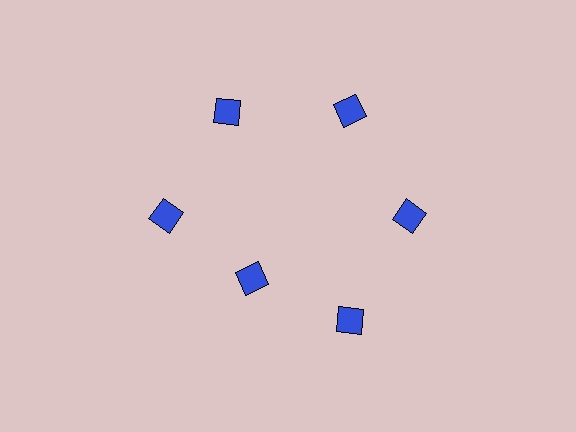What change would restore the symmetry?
The symmetry would be restored by moving it outward, back onto the ring so that all 6 diamonds sit at equal angles and equal distance from the center.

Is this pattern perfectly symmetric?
No. The 6 blue diamonds are arranged in a ring, but one element near the 7 o'clock position is pulled inward toward the center, breaking the 6-fold rotational symmetry.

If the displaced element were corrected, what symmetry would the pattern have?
It would have 6-fold rotational symmetry — the pattern would map onto itself every 60 degrees.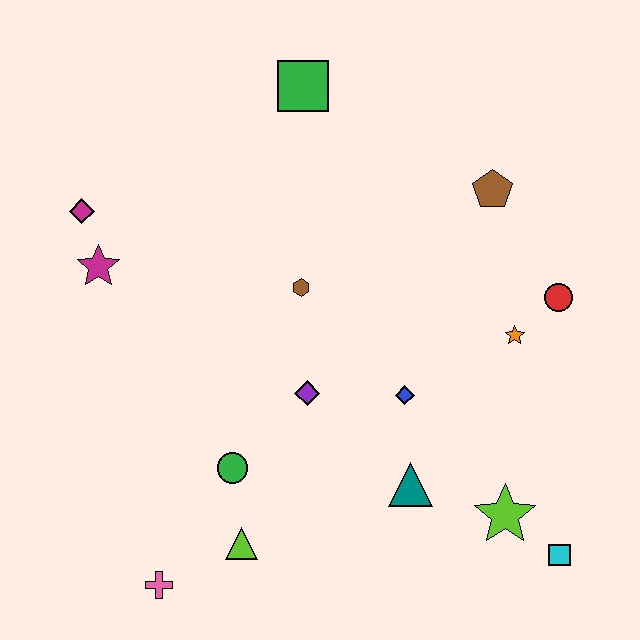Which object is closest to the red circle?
The orange star is closest to the red circle.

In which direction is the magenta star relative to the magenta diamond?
The magenta star is below the magenta diamond.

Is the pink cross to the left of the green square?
Yes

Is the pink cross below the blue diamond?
Yes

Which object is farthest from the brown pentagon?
The pink cross is farthest from the brown pentagon.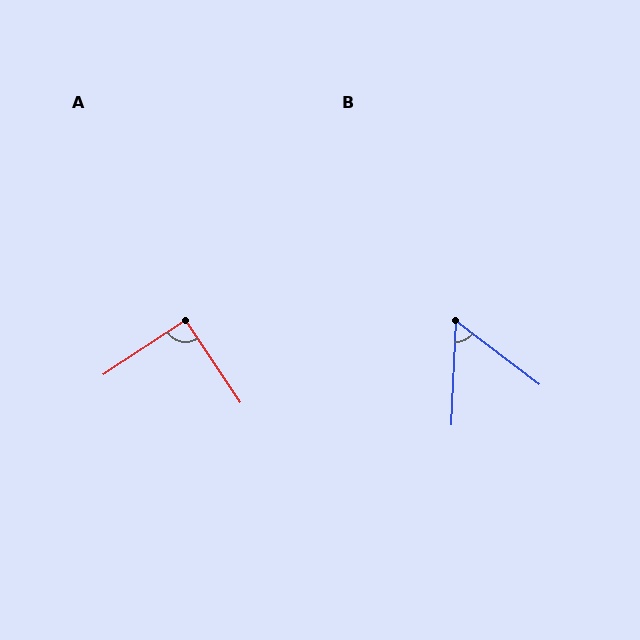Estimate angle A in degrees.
Approximately 90 degrees.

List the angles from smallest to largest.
B (55°), A (90°).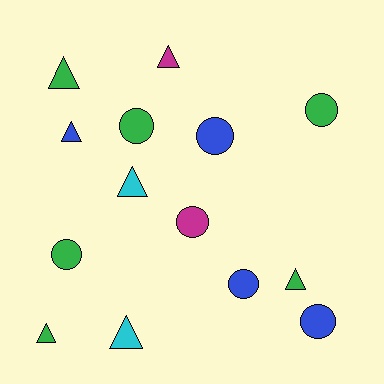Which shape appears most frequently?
Triangle, with 7 objects.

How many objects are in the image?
There are 14 objects.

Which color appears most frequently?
Green, with 6 objects.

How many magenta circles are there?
There is 1 magenta circle.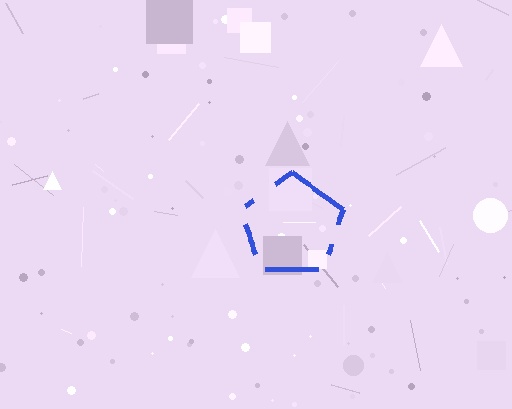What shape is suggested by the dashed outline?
The dashed outline suggests a pentagon.